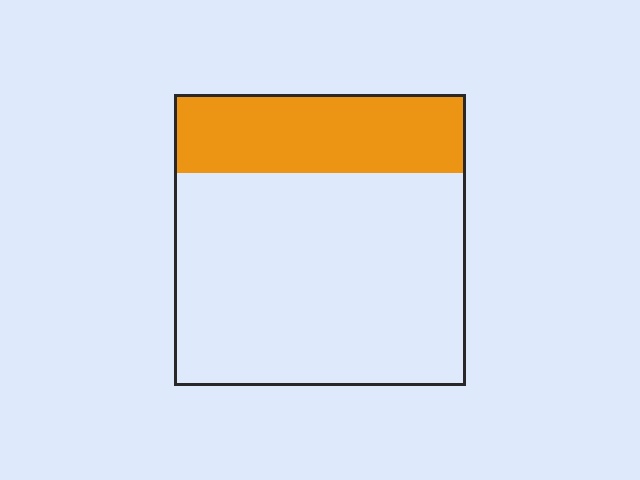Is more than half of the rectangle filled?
No.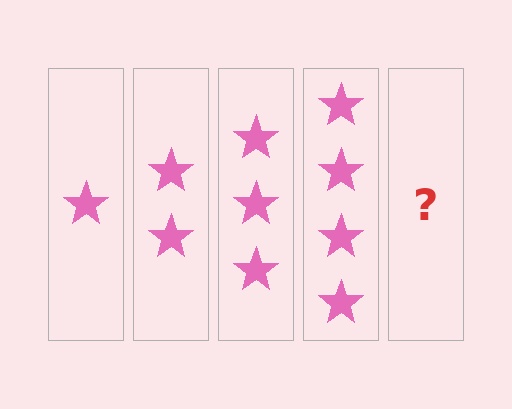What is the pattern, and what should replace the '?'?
The pattern is that each step adds one more star. The '?' should be 5 stars.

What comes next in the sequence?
The next element should be 5 stars.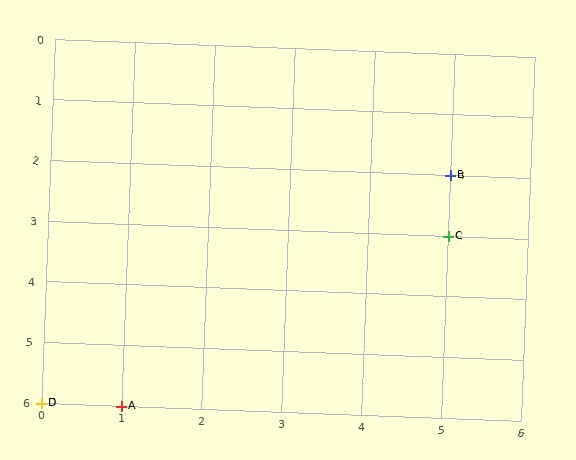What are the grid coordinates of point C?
Point C is at grid coordinates (5, 3).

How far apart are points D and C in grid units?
Points D and C are 5 columns and 3 rows apart (about 5.8 grid units diagonally).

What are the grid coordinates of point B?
Point B is at grid coordinates (5, 2).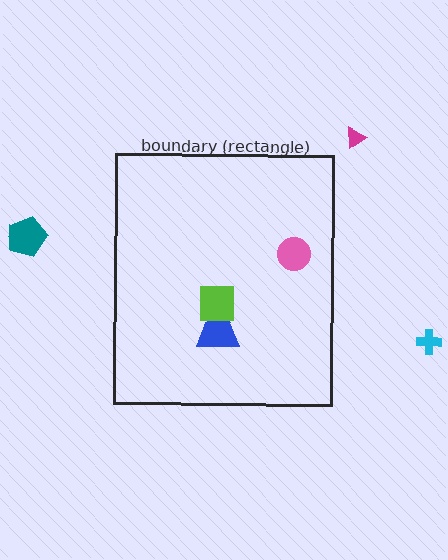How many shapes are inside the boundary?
3 inside, 3 outside.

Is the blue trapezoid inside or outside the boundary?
Inside.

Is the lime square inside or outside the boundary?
Inside.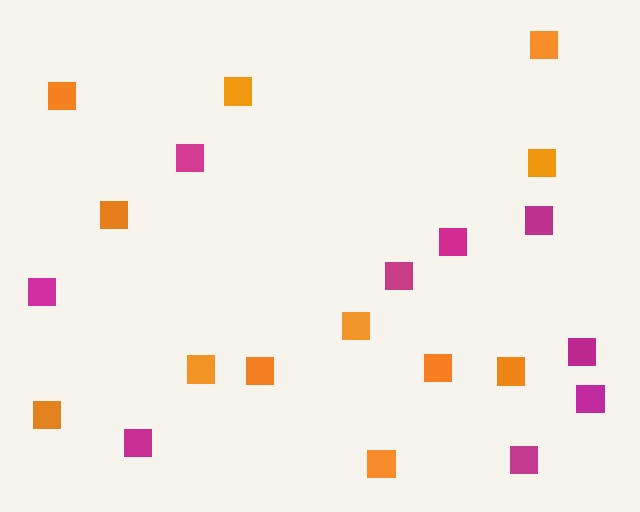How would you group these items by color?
There are 2 groups: one group of magenta squares (9) and one group of orange squares (12).